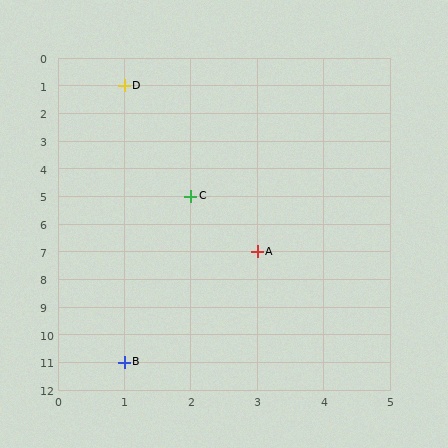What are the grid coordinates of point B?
Point B is at grid coordinates (1, 11).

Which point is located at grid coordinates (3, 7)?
Point A is at (3, 7).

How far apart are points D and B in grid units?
Points D and B are 10 rows apart.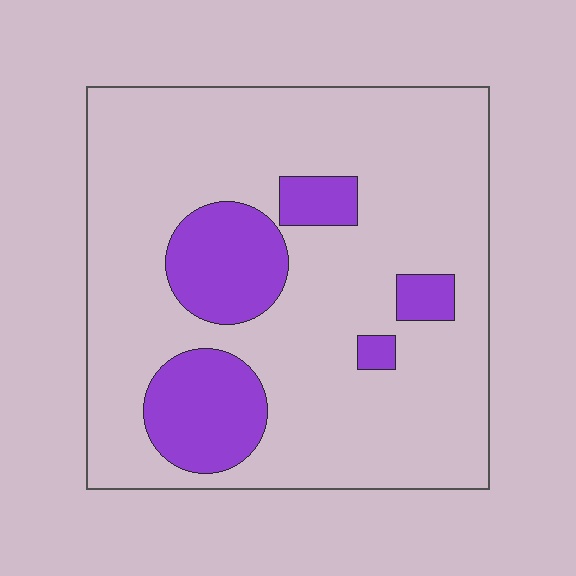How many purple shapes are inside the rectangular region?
5.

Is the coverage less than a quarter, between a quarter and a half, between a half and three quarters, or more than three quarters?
Less than a quarter.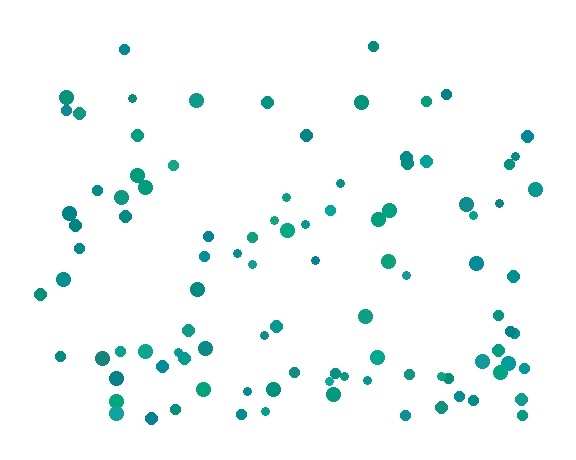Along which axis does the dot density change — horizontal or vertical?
Vertical.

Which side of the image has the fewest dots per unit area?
The top.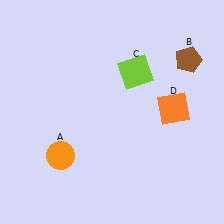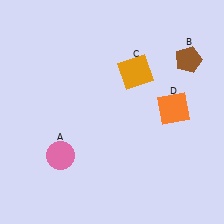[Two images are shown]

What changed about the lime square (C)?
In Image 1, C is lime. In Image 2, it changed to orange.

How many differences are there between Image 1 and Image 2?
There are 2 differences between the two images.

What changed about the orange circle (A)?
In Image 1, A is orange. In Image 2, it changed to pink.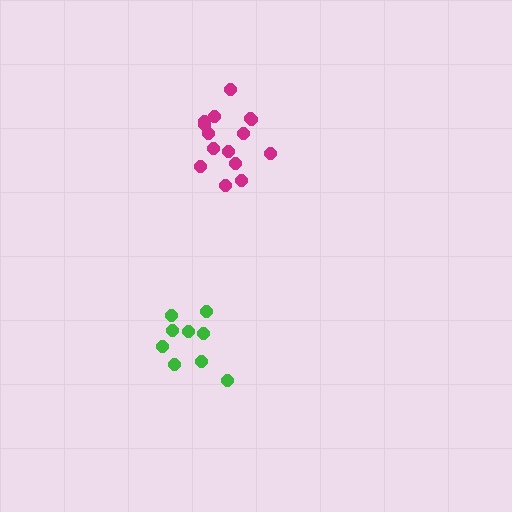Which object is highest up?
The magenta cluster is topmost.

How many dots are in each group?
Group 1: 15 dots, Group 2: 9 dots (24 total).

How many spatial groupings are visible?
There are 2 spatial groupings.